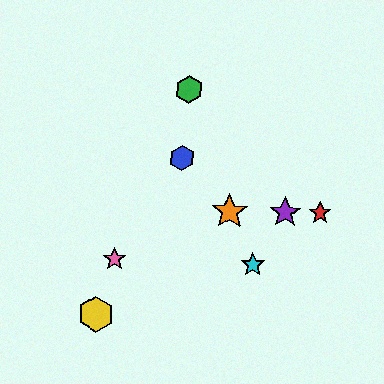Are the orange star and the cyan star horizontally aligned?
No, the orange star is at y≈212 and the cyan star is at y≈265.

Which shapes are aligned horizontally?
The red star, the purple star, the orange star are aligned horizontally.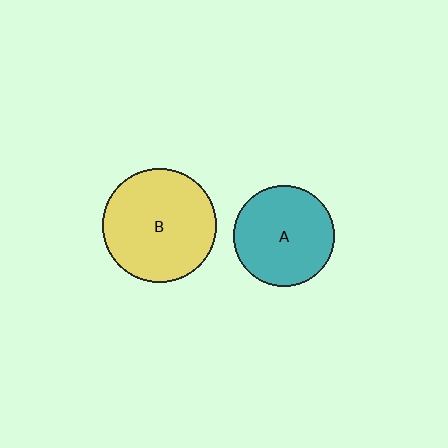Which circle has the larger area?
Circle B (yellow).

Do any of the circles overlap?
No, none of the circles overlap.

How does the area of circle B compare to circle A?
Approximately 1.3 times.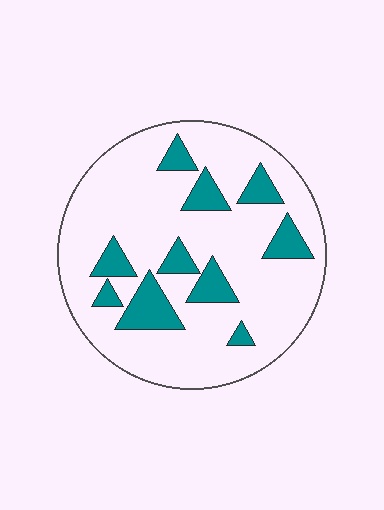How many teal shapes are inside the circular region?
10.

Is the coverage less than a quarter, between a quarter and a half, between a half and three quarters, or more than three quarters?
Less than a quarter.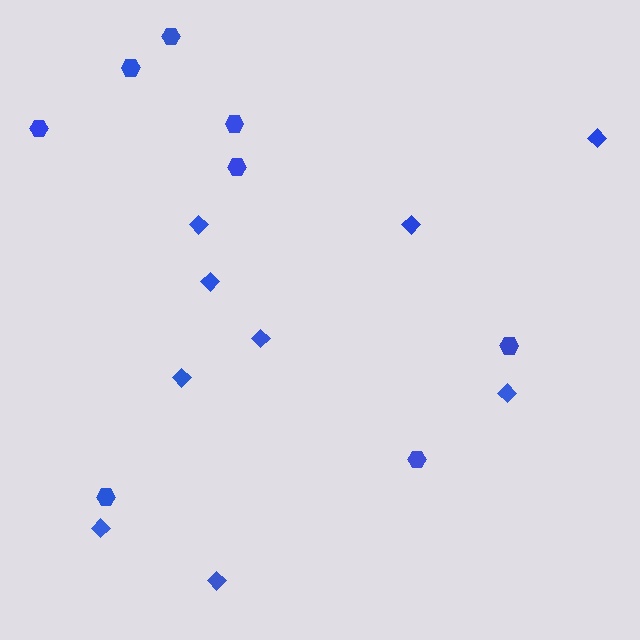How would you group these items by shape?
There are 2 groups: one group of hexagons (8) and one group of diamonds (9).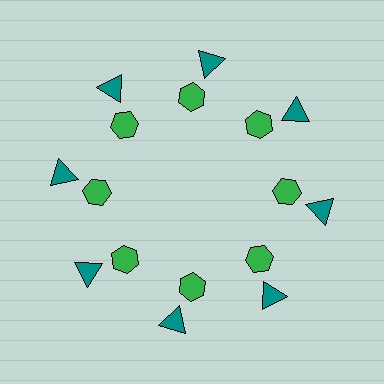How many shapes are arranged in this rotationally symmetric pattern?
There are 16 shapes, arranged in 8 groups of 2.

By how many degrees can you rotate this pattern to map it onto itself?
The pattern maps onto itself every 45 degrees of rotation.